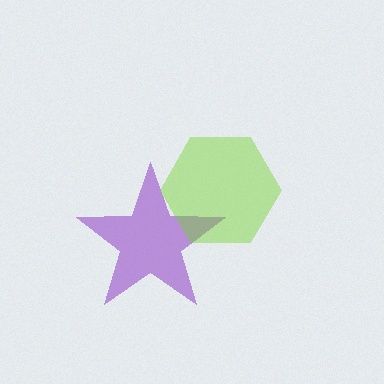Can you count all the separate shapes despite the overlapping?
Yes, there are 2 separate shapes.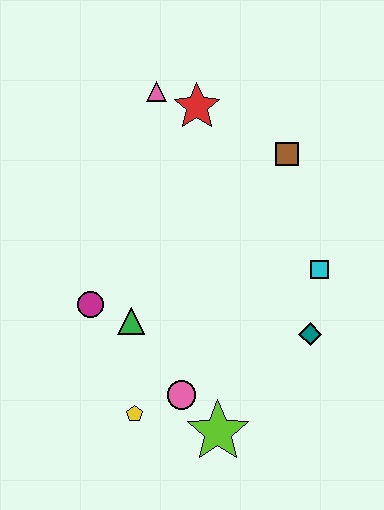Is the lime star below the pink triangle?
Yes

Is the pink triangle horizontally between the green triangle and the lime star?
Yes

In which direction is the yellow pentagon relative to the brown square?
The yellow pentagon is below the brown square.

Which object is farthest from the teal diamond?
The pink triangle is farthest from the teal diamond.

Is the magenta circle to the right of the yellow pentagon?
No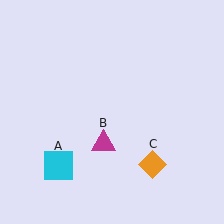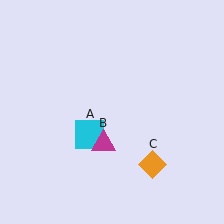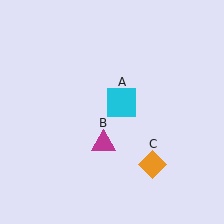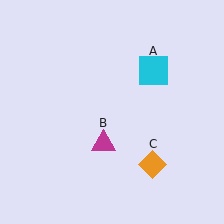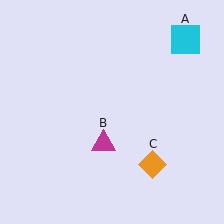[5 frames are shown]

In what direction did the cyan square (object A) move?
The cyan square (object A) moved up and to the right.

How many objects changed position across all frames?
1 object changed position: cyan square (object A).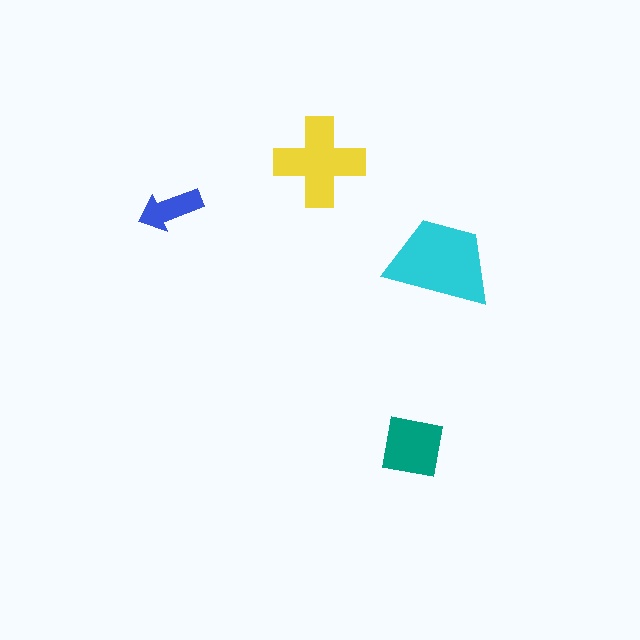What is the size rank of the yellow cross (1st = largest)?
2nd.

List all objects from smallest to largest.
The blue arrow, the teal square, the yellow cross, the cyan trapezoid.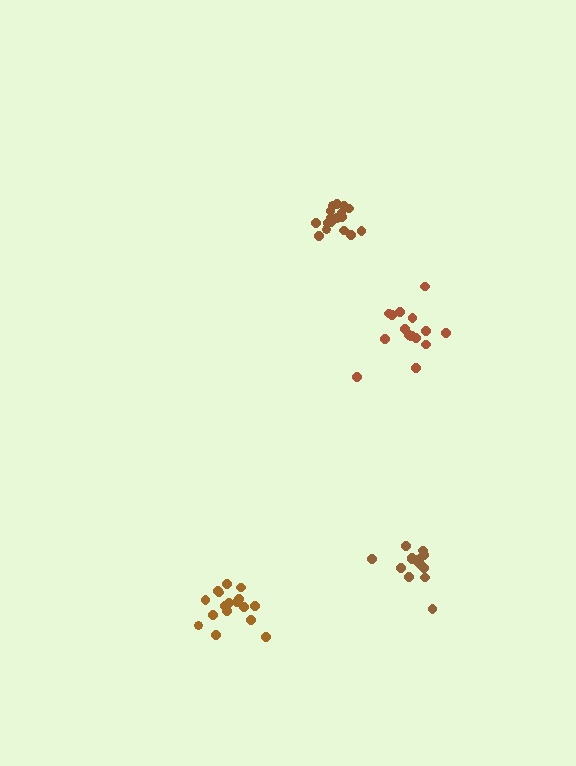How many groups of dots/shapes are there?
There are 4 groups.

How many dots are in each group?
Group 1: 17 dots, Group 2: 17 dots, Group 3: 16 dots, Group 4: 16 dots (66 total).